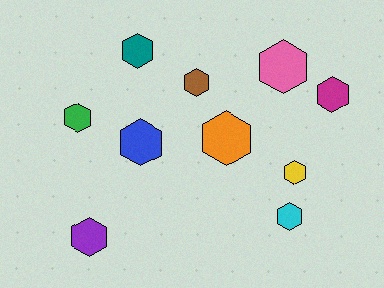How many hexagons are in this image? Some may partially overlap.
There are 10 hexagons.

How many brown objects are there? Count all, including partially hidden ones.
There is 1 brown object.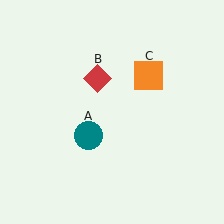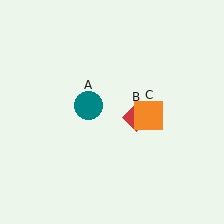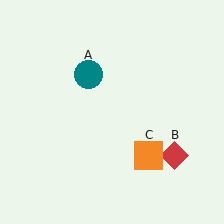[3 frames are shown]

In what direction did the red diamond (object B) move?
The red diamond (object B) moved down and to the right.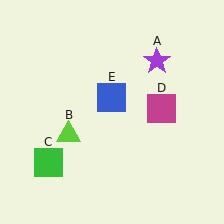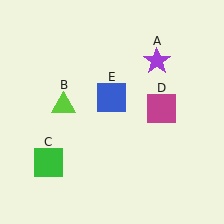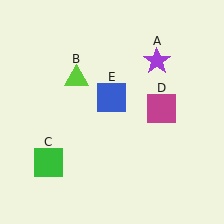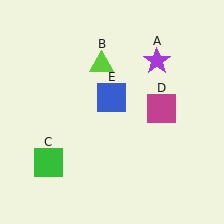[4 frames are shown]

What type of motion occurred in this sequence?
The lime triangle (object B) rotated clockwise around the center of the scene.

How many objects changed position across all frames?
1 object changed position: lime triangle (object B).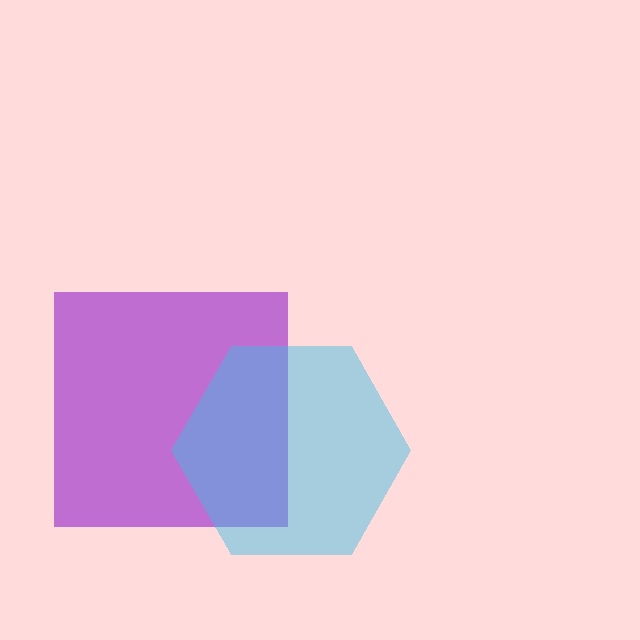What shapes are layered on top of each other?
The layered shapes are: a purple square, a cyan hexagon.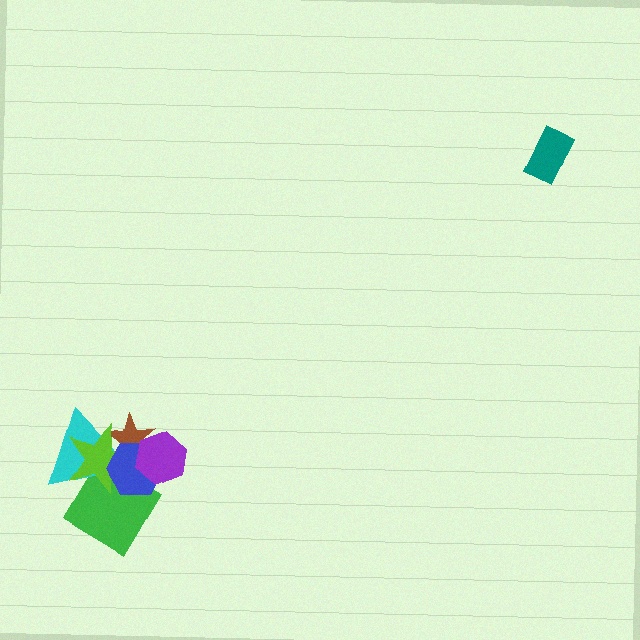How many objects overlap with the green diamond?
3 objects overlap with the green diamond.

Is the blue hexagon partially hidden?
Yes, it is partially covered by another shape.